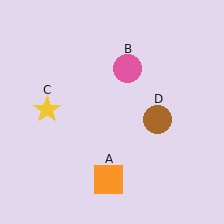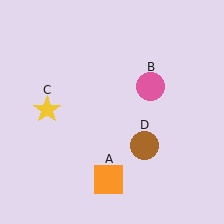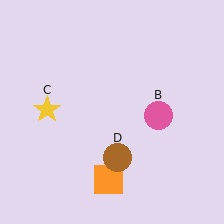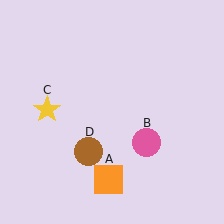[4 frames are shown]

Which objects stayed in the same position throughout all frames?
Orange square (object A) and yellow star (object C) remained stationary.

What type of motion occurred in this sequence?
The pink circle (object B), brown circle (object D) rotated clockwise around the center of the scene.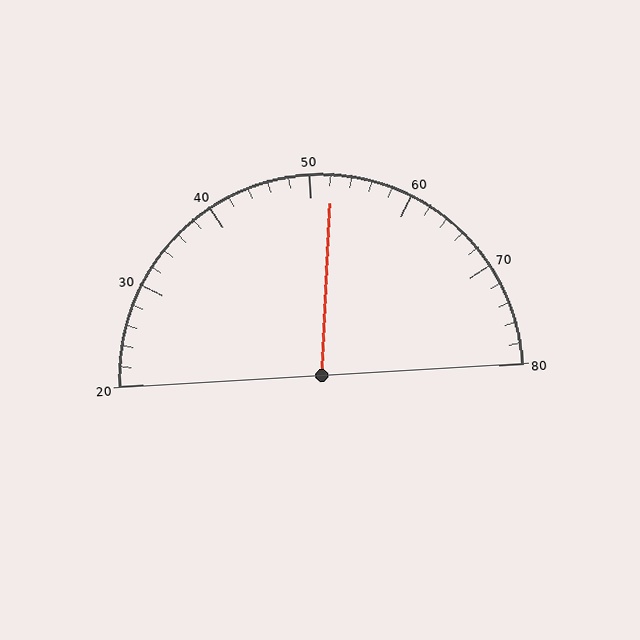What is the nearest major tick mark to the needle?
The nearest major tick mark is 50.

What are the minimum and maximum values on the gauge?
The gauge ranges from 20 to 80.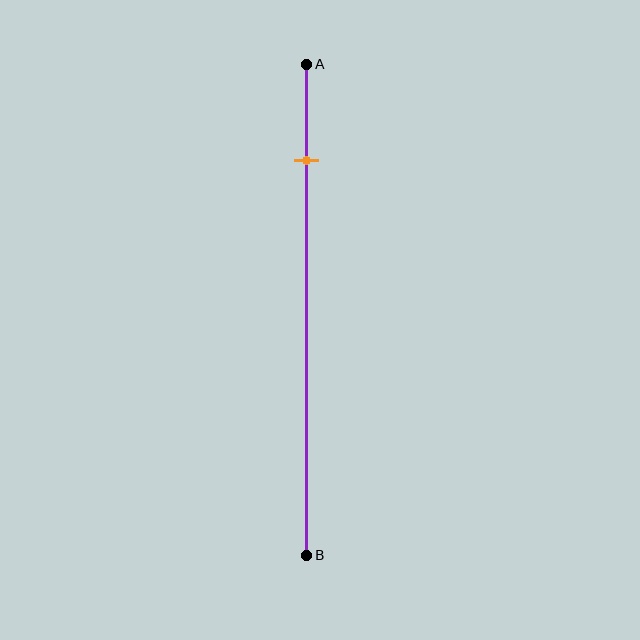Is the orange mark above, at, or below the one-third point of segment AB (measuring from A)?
The orange mark is above the one-third point of segment AB.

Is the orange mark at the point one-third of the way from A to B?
No, the mark is at about 20% from A, not at the 33% one-third point.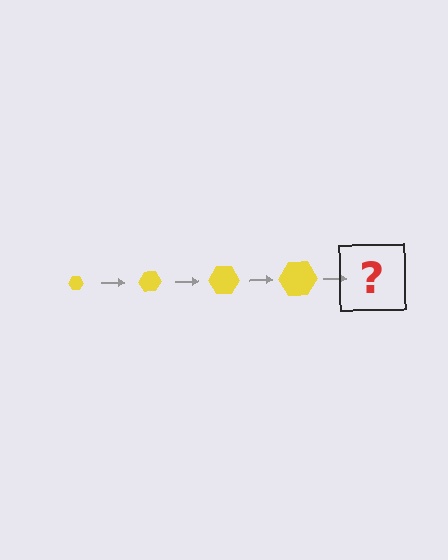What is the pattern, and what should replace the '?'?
The pattern is that the hexagon gets progressively larger each step. The '?' should be a yellow hexagon, larger than the previous one.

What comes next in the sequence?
The next element should be a yellow hexagon, larger than the previous one.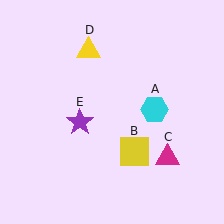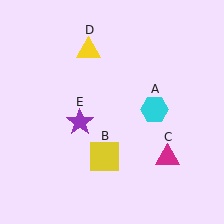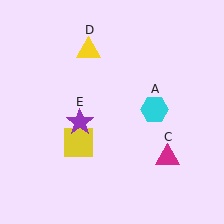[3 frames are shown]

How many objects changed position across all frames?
1 object changed position: yellow square (object B).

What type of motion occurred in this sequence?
The yellow square (object B) rotated clockwise around the center of the scene.